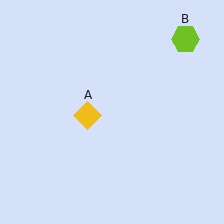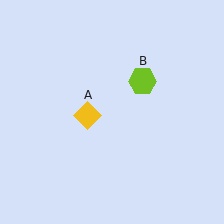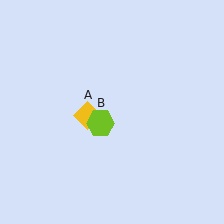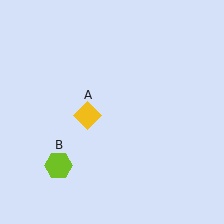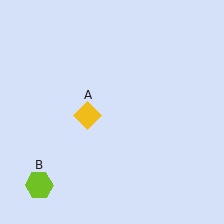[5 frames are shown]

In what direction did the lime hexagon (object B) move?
The lime hexagon (object B) moved down and to the left.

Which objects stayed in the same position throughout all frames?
Yellow diamond (object A) remained stationary.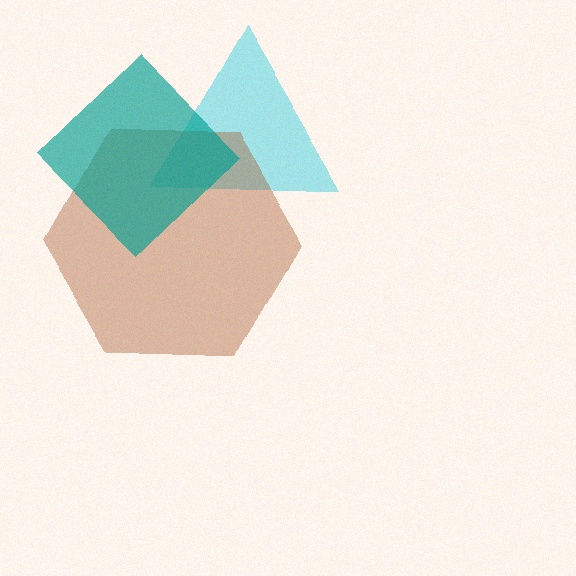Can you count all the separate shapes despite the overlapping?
Yes, there are 3 separate shapes.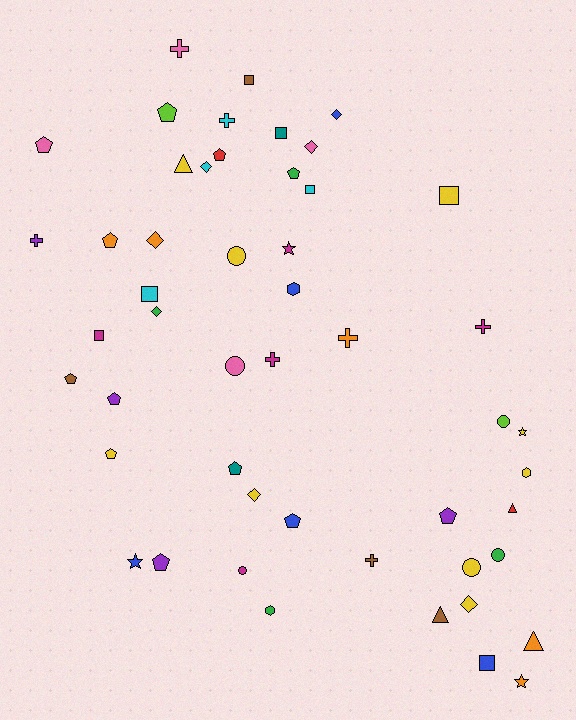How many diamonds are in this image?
There are 7 diamonds.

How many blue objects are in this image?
There are 5 blue objects.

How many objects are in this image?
There are 50 objects.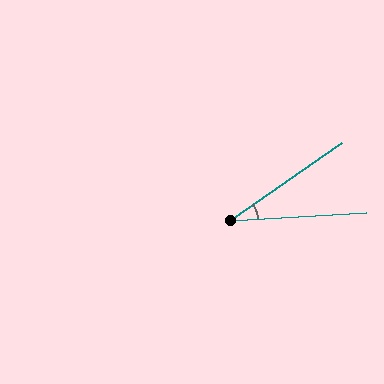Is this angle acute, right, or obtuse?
It is acute.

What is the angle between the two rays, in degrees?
Approximately 32 degrees.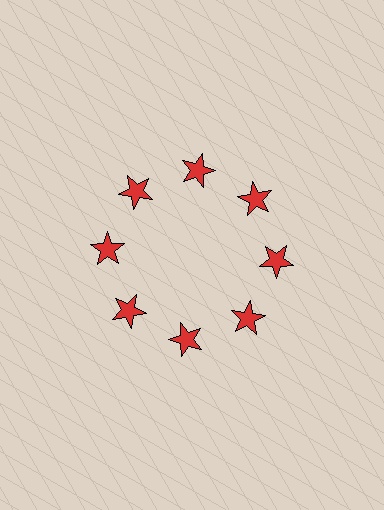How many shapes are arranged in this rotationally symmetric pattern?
There are 8 shapes, arranged in 8 groups of 1.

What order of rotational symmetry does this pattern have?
This pattern has 8-fold rotational symmetry.